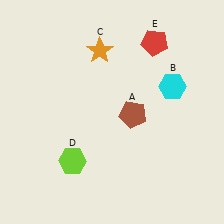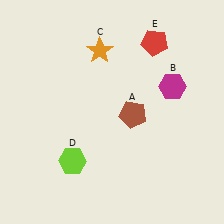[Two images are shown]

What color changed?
The hexagon (B) changed from cyan in Image 1 to magenta in Image 2.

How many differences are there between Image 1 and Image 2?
There is 1 difference between the two images.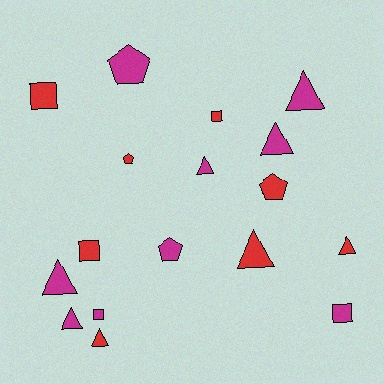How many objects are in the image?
There are 17 objects.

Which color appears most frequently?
Magenta, with 9 objects.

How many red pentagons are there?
There are 2 red pentagons.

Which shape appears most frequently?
Triangle, with 8 objects.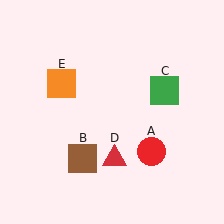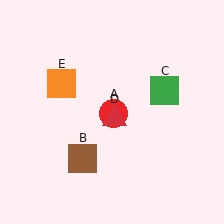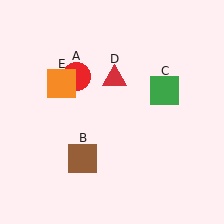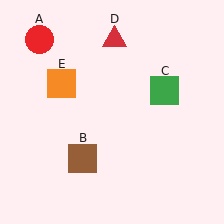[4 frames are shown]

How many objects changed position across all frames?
2 objects changed position: red circle (object A), red triangle (object D).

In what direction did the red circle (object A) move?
The red circle (object A) moved up and to the left.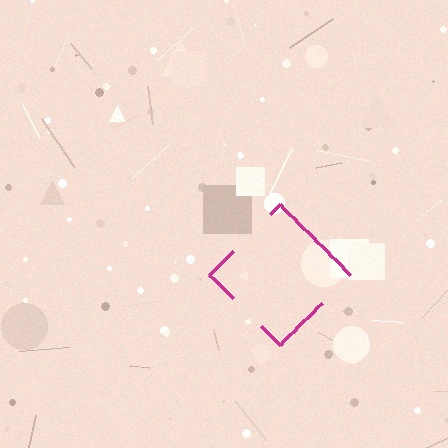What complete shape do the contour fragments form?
The contour fragments form a diamond.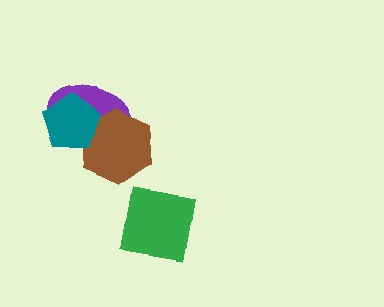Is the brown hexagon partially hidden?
Yes, it is partially covered by another shape.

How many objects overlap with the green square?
0 objects overlap with the green square.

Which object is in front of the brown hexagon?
The teal pentagon is in front of the brown hexagon.